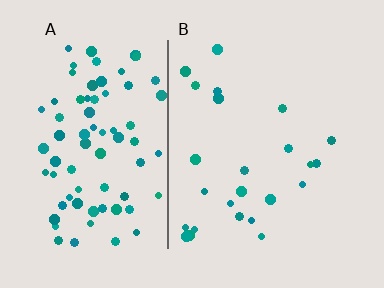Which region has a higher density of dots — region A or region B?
A (the left).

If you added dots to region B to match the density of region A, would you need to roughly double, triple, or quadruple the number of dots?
Approximately triple.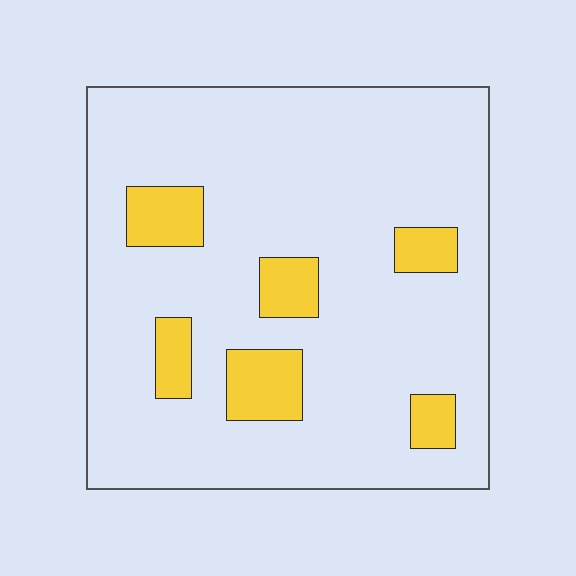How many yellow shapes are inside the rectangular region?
6.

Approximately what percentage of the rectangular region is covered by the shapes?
Approximately 15%.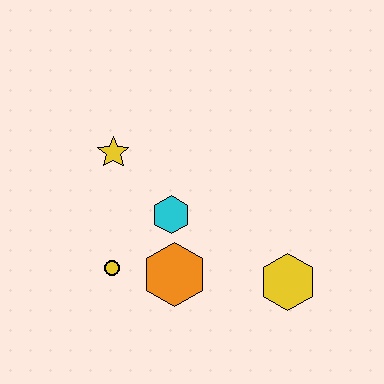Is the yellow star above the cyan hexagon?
Yes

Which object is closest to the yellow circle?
The orange hexagon is closest to the yellow circle.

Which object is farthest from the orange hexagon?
The yellow star is farthest from the orange hexagon.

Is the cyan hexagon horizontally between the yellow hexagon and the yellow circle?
Yes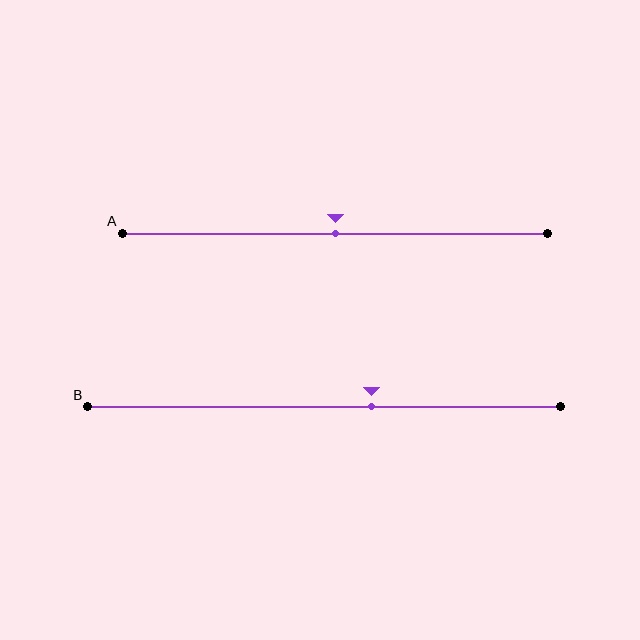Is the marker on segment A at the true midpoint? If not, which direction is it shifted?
Yes, the marker on segment A is at the true midpoint.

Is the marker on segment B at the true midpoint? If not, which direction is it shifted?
No, the marker on segment B is shifted to the right by about 10% of the segment length.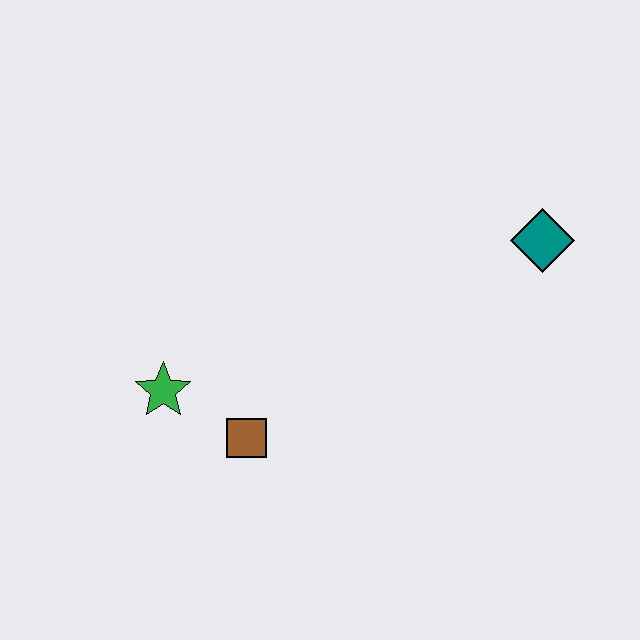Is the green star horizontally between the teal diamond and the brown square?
No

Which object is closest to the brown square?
The green star is closest to the brown square.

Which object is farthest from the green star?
The teal diamond is farthest from the green star.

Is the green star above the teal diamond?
No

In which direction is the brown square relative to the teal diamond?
The brown square is to the left of the teal diamond.